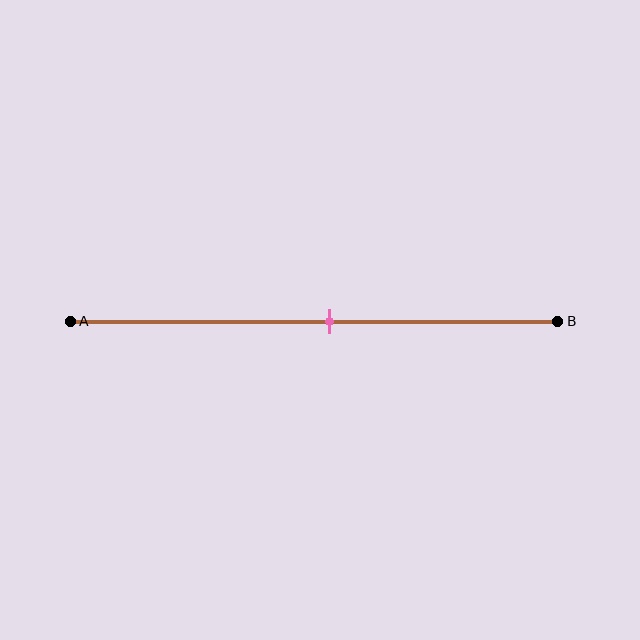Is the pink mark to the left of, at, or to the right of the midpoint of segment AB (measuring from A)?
The pink mark is to the right of the midpoint of segment AB.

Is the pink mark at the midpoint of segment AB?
No, the mark is at about 55% from A, not at the 50% midpoint.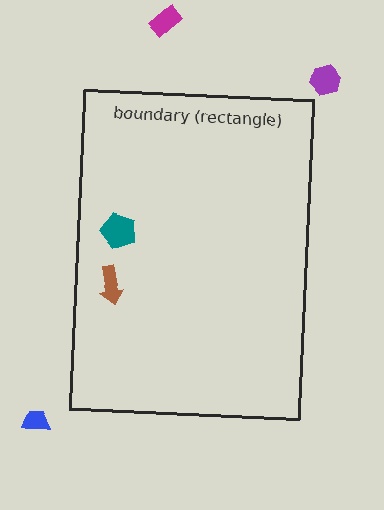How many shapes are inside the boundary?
2 inside, 3 outside.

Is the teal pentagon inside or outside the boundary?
Inside.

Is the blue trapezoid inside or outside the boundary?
Outside.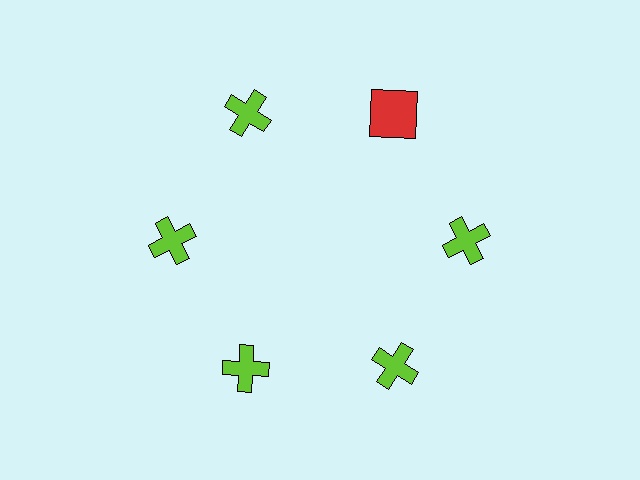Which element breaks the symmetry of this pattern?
The red square at roughly the 1 o'clock position breaks the symmetry. All other shapes are lime crosses.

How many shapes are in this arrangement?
There are 6 shapes arranged in a ring pattern.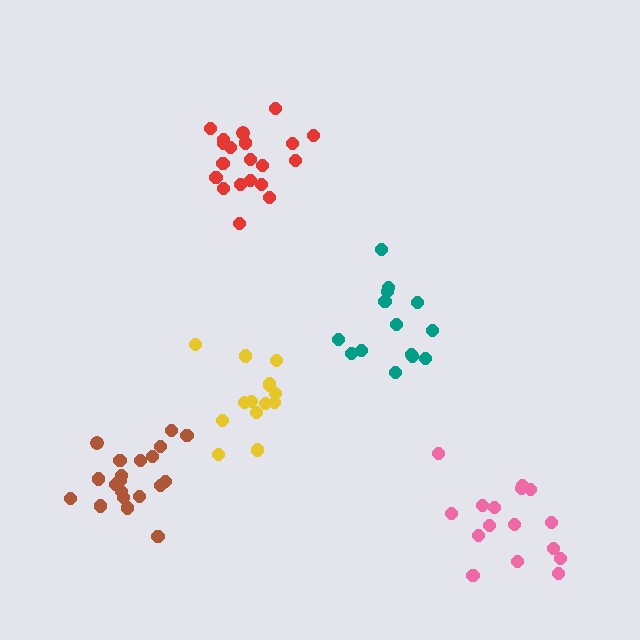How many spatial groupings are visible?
There are 5 spatial groupings.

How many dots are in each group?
Group 1: 20 dots, Group 2: 14 dots, Group 3: 16 dots, Group 4: 14 dots, Group 5: 20 dots (84 total).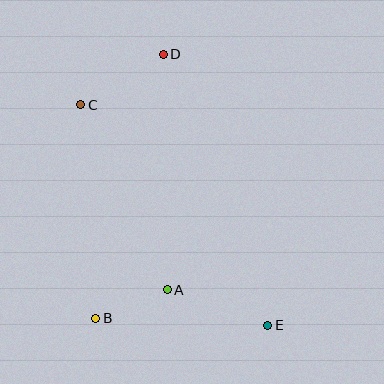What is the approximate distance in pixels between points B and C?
The distance between B and C is approximately 214 pixels.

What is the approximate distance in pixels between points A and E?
The distance between A and E is approximately 107 pixels.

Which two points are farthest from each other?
Points D and E are farthest from each other.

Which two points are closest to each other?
Points A and B are closest to each other.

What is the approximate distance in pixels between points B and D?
The distance between B and D is approximately 273 pixels.